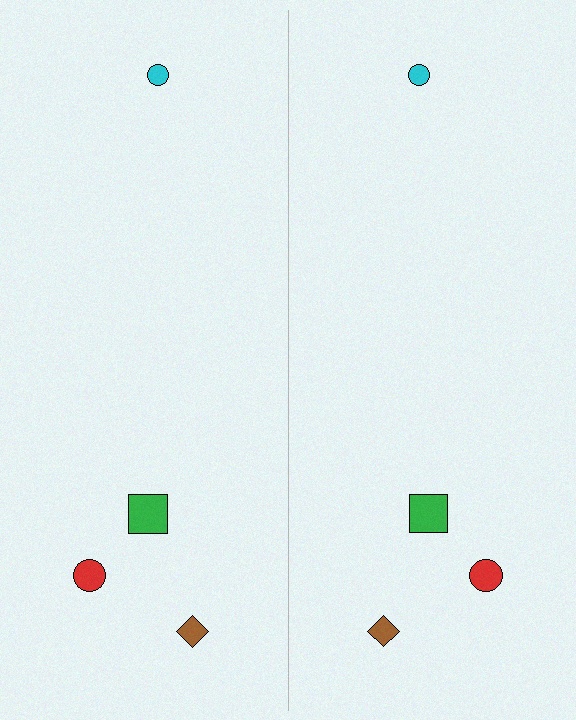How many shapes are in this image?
There are 8 shapes in this image.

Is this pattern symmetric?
Yes, this pattern has bilateral (reflection) symmetry.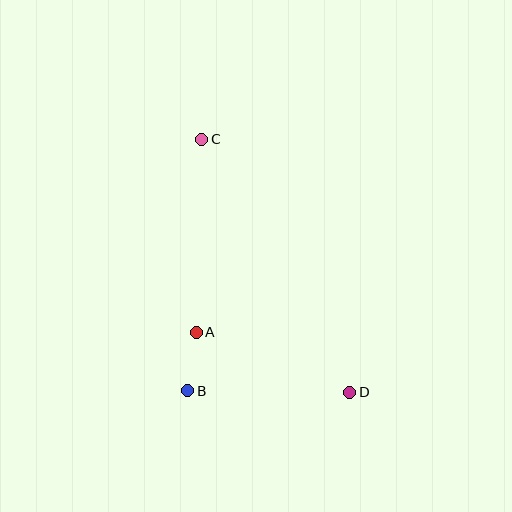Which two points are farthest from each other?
Points C and D are farthest from each other.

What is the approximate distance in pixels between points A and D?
The distance between A and D is approximately 165 pixels.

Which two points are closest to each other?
Points A and B are closest to each other.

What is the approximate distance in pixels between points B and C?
The distance between B and C is approximately 252 pixels.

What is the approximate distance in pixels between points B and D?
The distance between B and D is approximately 162 pixels.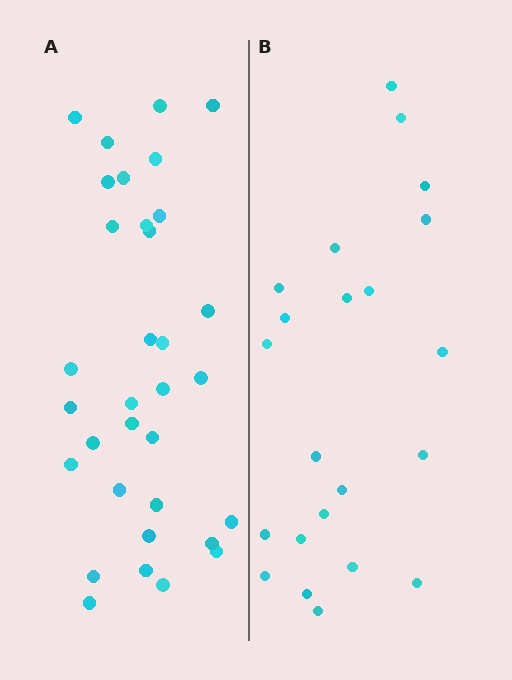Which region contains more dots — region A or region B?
Region A (the left region) has more dots.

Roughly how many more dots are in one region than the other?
Region A has roughly 12 or so more dots than region B.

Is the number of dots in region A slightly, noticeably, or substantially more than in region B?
Region A has substantially more. The ratio is roughly 1.5 to 1.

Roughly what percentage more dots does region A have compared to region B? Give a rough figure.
About 50% more.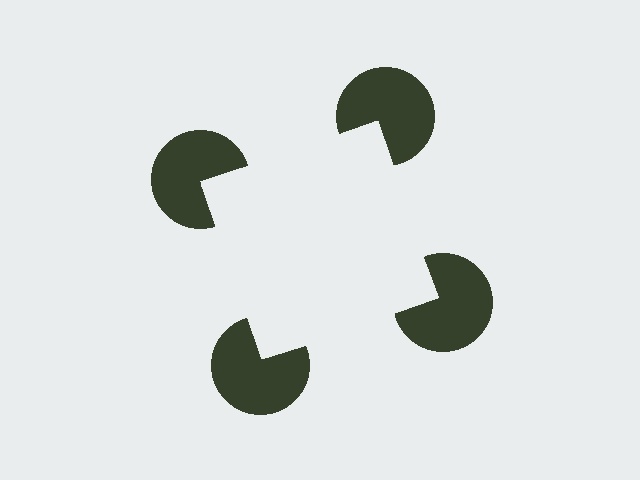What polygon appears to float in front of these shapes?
An illusory square — its edges are inferred from the aligned wedge cuts in the pac-man discs, not physically drawn.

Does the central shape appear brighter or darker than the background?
It typically appears slightly brighter than the background, even though no actual brightness change is drawn.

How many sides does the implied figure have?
4 sides.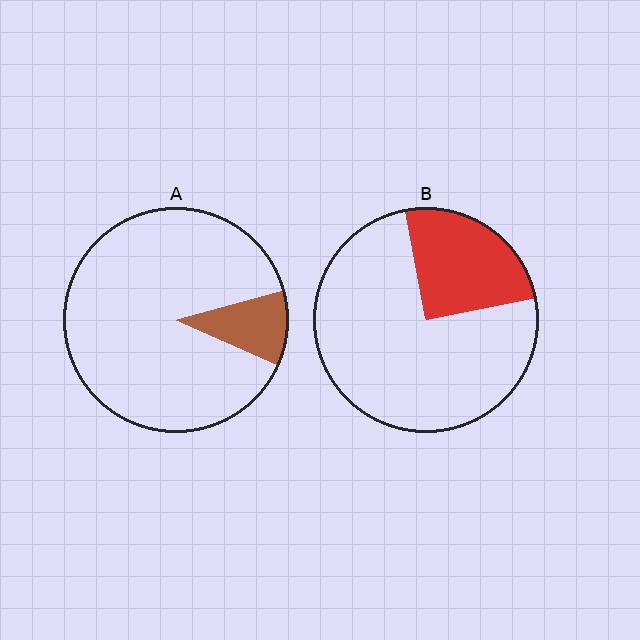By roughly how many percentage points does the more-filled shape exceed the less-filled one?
By roughly 15 percentage points (B over A).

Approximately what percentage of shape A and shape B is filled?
A is approximately 10% and B is approximately 25%.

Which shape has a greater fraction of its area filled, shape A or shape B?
Shape B.